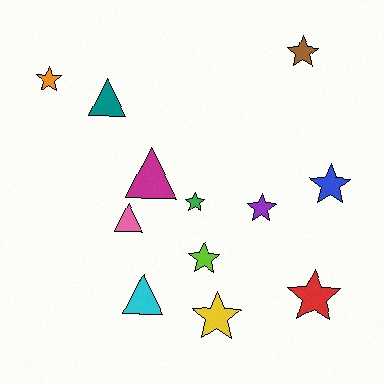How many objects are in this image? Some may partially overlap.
There are 12 objects.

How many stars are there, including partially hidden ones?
There are 8 stars.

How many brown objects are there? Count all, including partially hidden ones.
There is 1 brown object.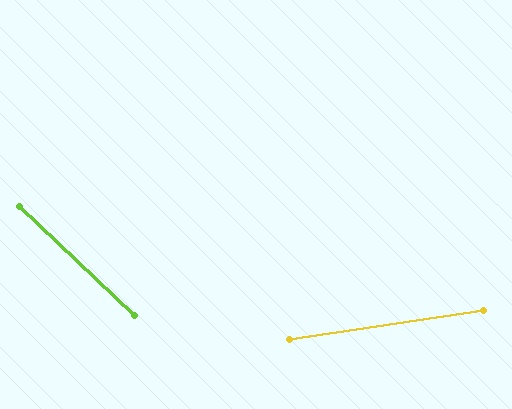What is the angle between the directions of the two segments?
Approximately 52 degrees.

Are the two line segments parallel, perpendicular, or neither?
Neither parallel nor perpendicular — they differ by about 52°.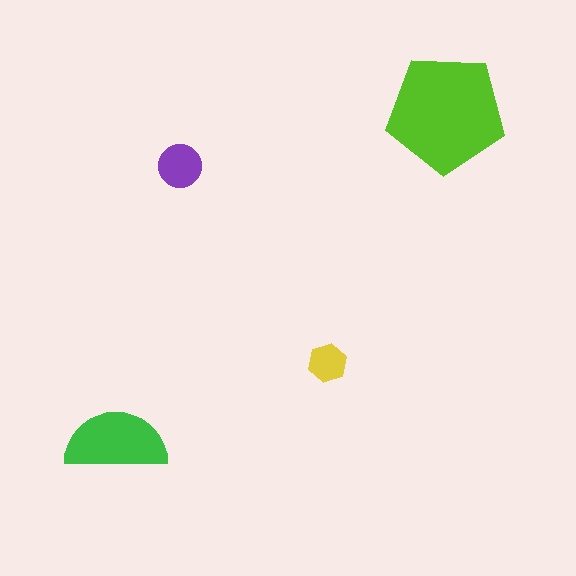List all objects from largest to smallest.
The lime pentagon, the green semicircle, the purple circle, the yellow hexagon.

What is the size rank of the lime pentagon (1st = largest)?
1st.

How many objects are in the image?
There are 4 objects in the image.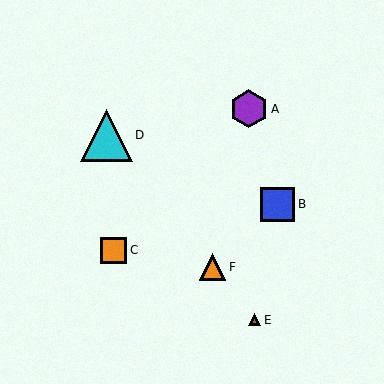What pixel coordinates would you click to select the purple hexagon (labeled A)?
Click at (249, 109) to select the purple hexagon A.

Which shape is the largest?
The cyan triangle (labeled D) is the largest.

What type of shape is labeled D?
Shape D is a cyan triangle.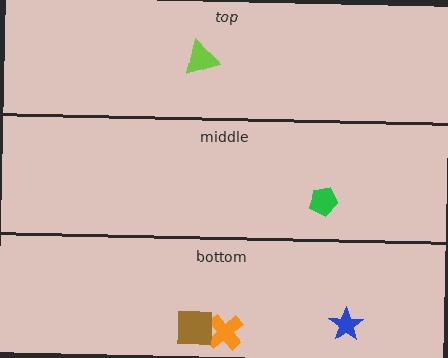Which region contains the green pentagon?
The middle region.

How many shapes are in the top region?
1.